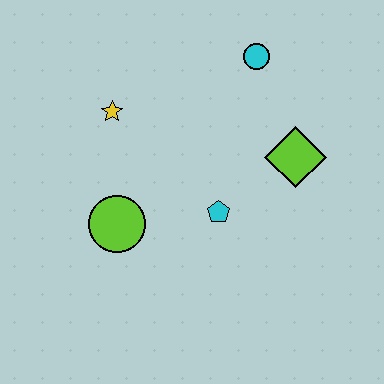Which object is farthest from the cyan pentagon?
The cyan circle is farthest from the cyan pentagon.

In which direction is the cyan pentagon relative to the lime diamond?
The cyan pentagon is to the left of the lime diamond.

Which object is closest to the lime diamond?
The cyan pentagon is closest to the lime diamond.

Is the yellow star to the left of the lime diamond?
Yes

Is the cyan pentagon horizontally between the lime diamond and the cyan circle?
No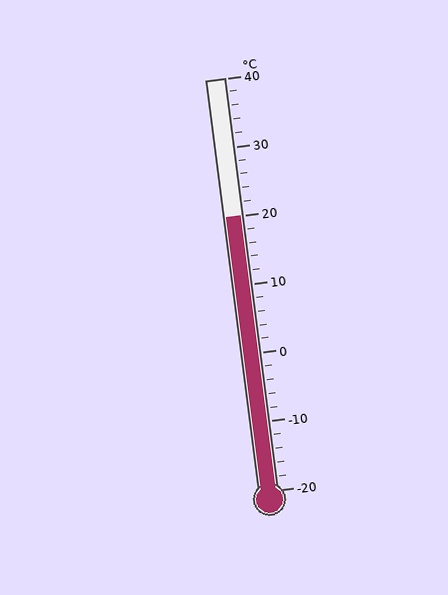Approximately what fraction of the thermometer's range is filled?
The thermometer is filled to approximately 65% of its range.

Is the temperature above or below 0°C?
The temperature is above 0°C.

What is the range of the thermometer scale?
The thermometer scale ranges from -20°C to 40°C.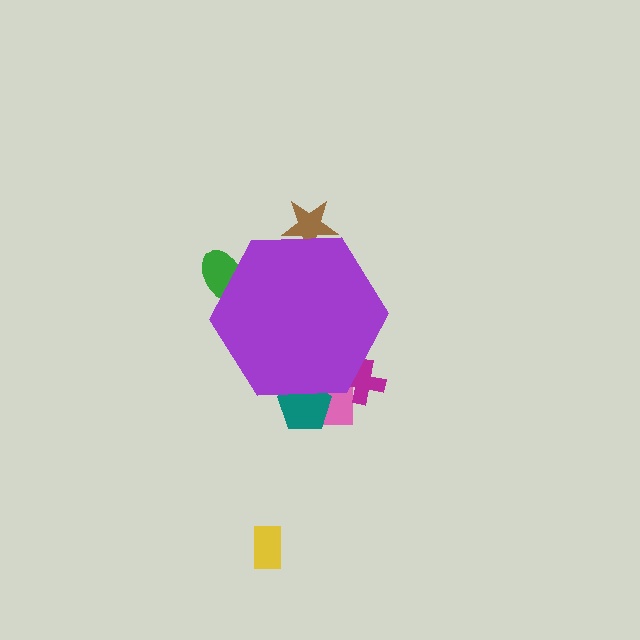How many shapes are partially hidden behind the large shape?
5 shapes are partially hidden.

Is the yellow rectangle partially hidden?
No, the yellow rectangle is fully visible.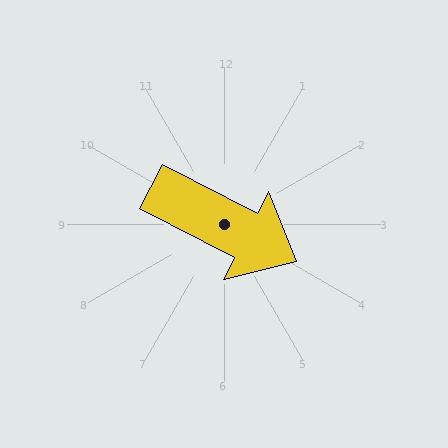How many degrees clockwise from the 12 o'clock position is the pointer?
Approximately 117 degrees.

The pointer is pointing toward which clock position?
Roughly 4 o'clock.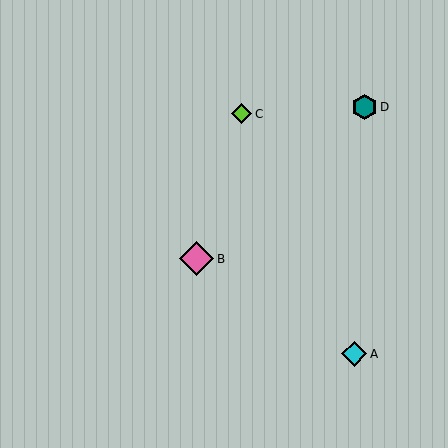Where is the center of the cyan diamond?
The center of the cyan diamond is at (354, 354).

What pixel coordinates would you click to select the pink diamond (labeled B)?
Click at (197, 259) to select the pink diamond B.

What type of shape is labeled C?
Shape C is a lime diamond.